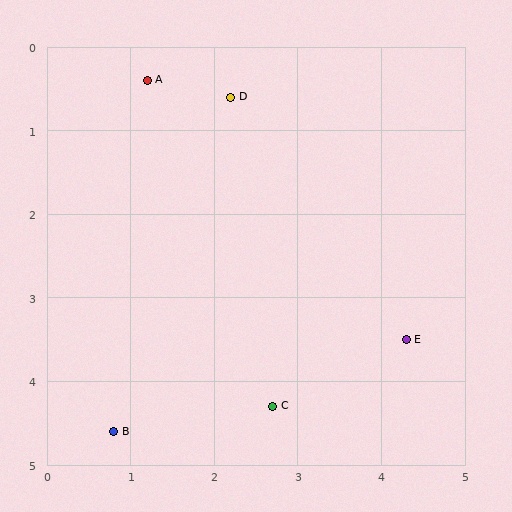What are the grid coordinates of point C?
Point C is at approximately (2.7, 4.3).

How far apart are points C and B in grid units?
Points C and B are about 1.9 grid units apart.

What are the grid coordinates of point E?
Point E is at approximately (4.3, 3.5).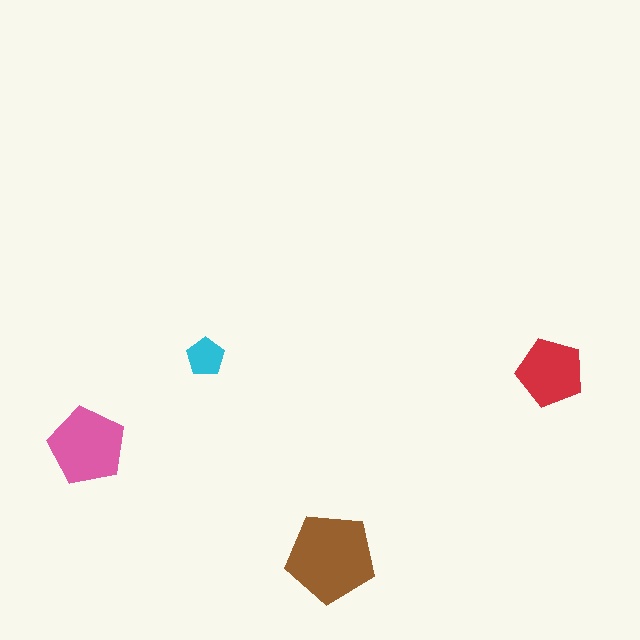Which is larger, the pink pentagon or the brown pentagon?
The brown one.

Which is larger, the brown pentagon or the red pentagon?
The brown one.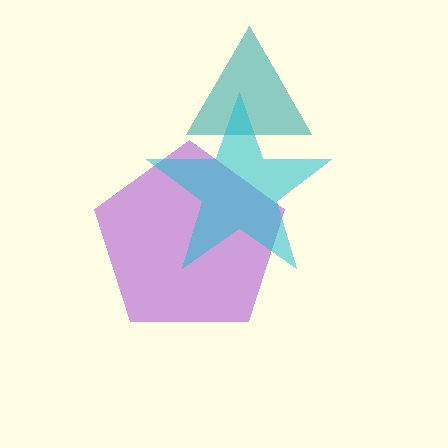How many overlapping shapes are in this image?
There are 3 overlapping shapes in the image.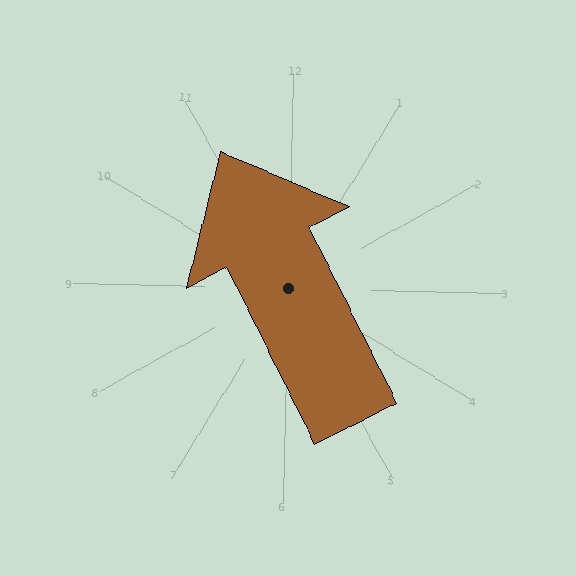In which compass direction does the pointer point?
Northwest.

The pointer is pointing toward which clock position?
Roughly 11 o'clock.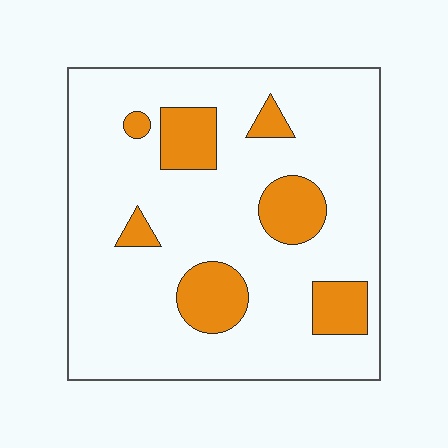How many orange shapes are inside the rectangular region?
7.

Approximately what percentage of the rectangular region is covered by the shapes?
Approximately 20%.